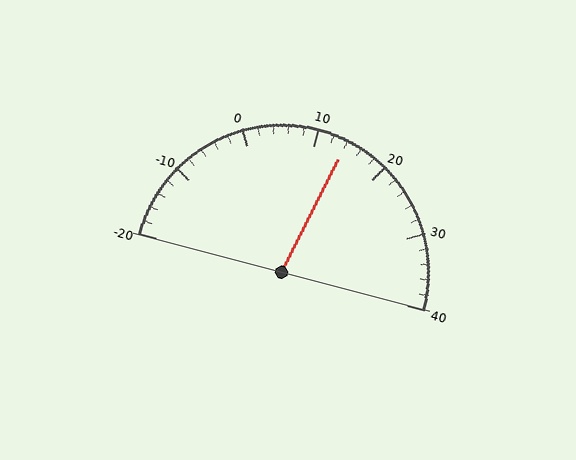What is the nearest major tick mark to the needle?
The nearest major tick mark is 10.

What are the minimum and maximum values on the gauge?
The gauge ranges from -20 to 40.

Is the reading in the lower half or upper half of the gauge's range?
The reading is in the upper half of the range (-20 to 40).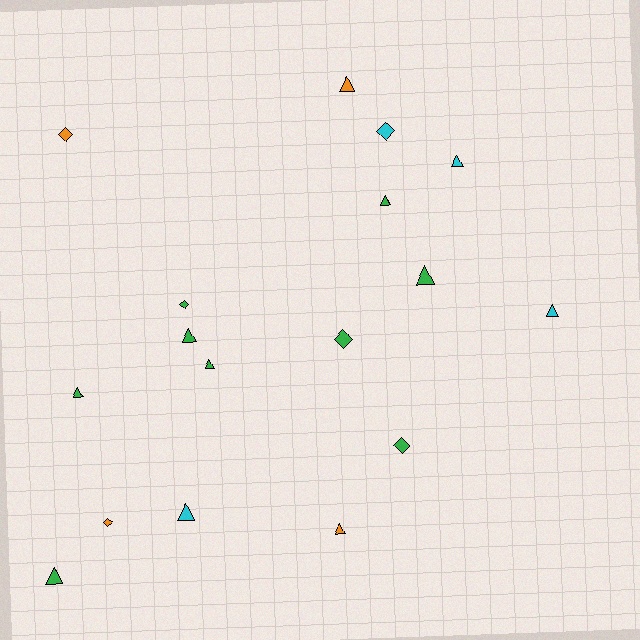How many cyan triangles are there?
There are 3 cyan triangles.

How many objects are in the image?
There are 17 objects.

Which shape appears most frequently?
Triangle, with 11 objects.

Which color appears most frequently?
Green, with 9 objects.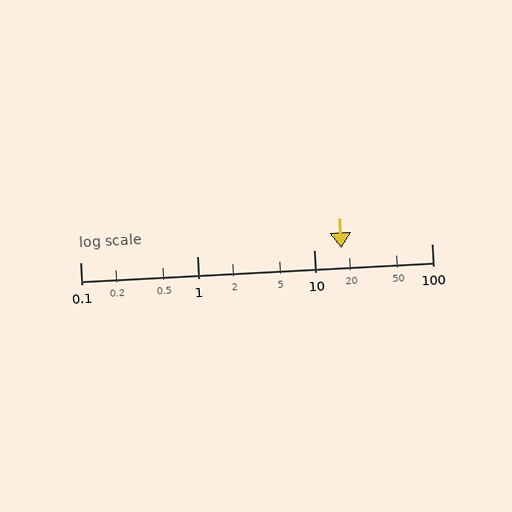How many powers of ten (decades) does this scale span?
The scale spans 3 decades, from 0.1 to 100.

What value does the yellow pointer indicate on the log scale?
The pointer indicates approximately 17.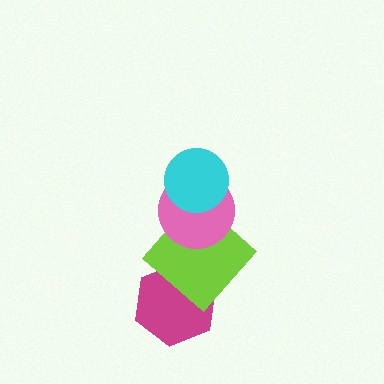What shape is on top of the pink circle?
The cyan circle is on top of the pink circle.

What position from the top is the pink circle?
The pink circle is 2nd from the top.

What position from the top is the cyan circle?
The cyan circle is 1st from the top.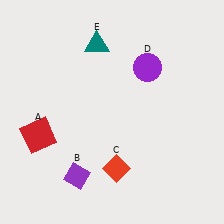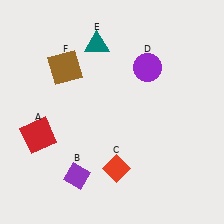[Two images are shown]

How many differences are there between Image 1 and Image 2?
There is 1 difference between the two images.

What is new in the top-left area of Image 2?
A brown square (F) was added in the top-left area of Image 2.